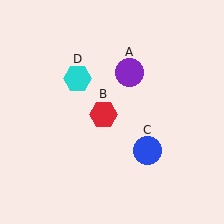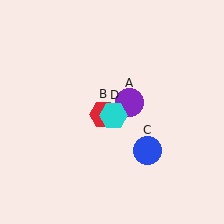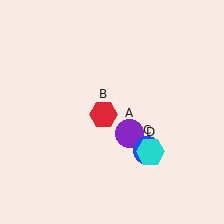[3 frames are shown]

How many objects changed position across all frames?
2 objects changed position: purple circle (object A), cyan hexagon (object D).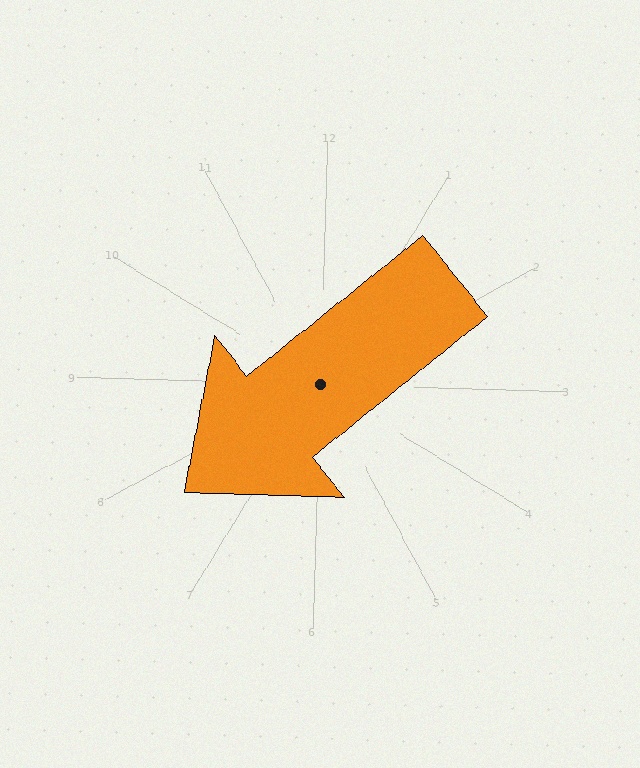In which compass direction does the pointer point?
Southwest.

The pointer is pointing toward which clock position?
Roughly 8 o'clock.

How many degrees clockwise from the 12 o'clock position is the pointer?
Approximately 230 degrees.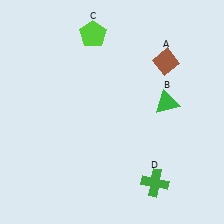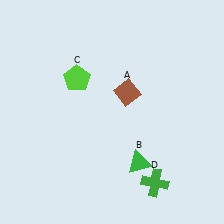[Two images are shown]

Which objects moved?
The objects that moved are: the brown diamond (A), the green triangle (B), the lime pentagon (C).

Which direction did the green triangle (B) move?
The green triangle (B) moved down.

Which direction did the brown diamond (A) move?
The brown diamond (A) moved left.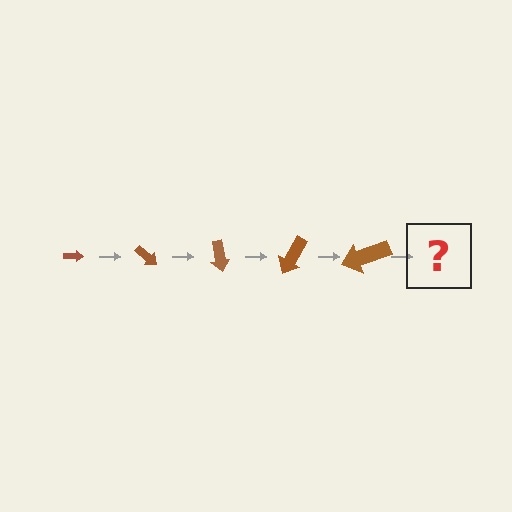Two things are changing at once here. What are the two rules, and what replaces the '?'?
The two rules are that the arrow grows larger each step and it rotates 40 degrees each step. The '?' should be an arrow, larger than the previous one and rotated 200 degrees from the start.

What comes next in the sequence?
The next element should be an arrow, larger than the previous one and rotated 200 degrees from the start.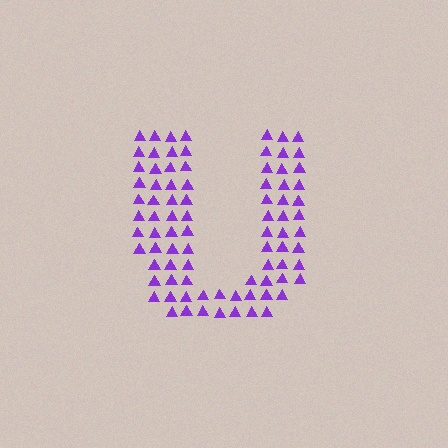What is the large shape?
The large shape is the letter U.